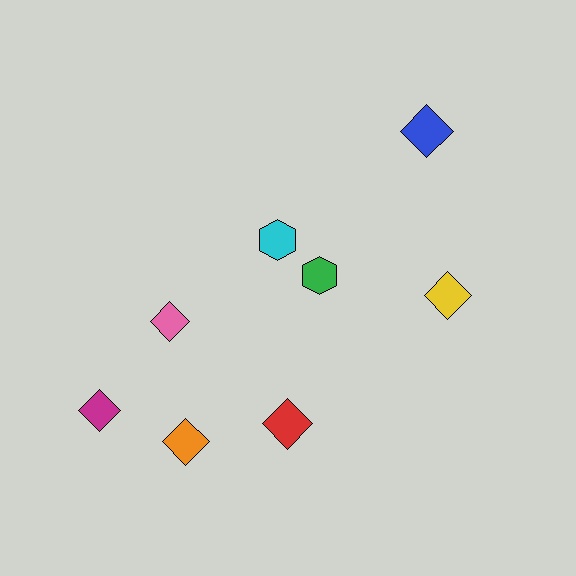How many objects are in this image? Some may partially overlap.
There are 8 objects.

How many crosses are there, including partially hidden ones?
There are no crosses.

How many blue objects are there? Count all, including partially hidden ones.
There is 1 blue object.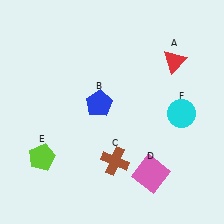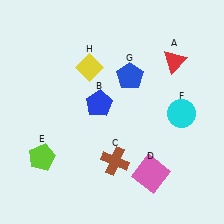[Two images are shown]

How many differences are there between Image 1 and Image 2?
There are 2 differences between the two images.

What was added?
A blue pentagon (G), a yellow diamond (H) were added in Image 2.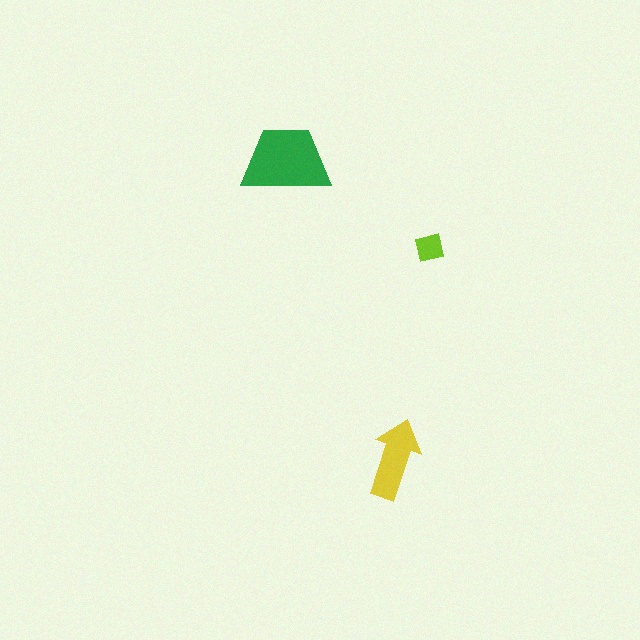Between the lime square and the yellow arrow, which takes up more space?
The yellow arrow.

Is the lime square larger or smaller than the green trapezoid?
Smaller.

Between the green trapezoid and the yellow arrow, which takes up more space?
The green trapezoid.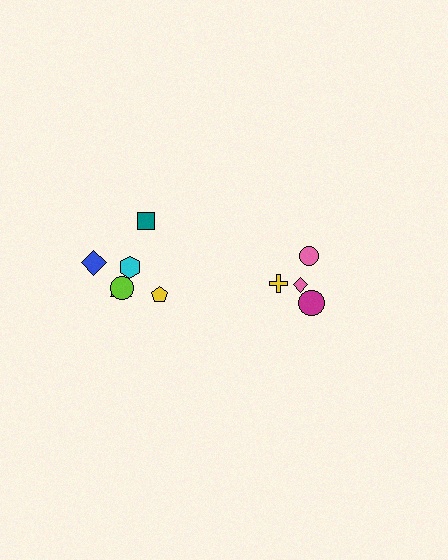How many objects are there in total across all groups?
There are 10 objects.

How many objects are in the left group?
There are 6 objects.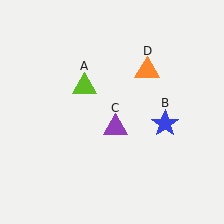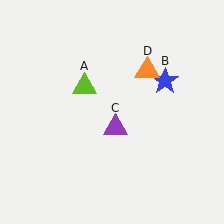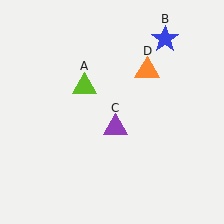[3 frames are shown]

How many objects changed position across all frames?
1 object changed position: blue star (object B).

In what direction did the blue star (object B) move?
The blue star (object B) moved up.